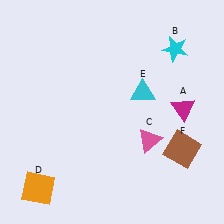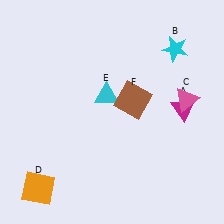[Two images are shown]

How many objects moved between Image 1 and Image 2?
3 objects moved between the two images.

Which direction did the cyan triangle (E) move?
The cyan triangle (E) moved left.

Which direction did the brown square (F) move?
The brown square (F) moved up.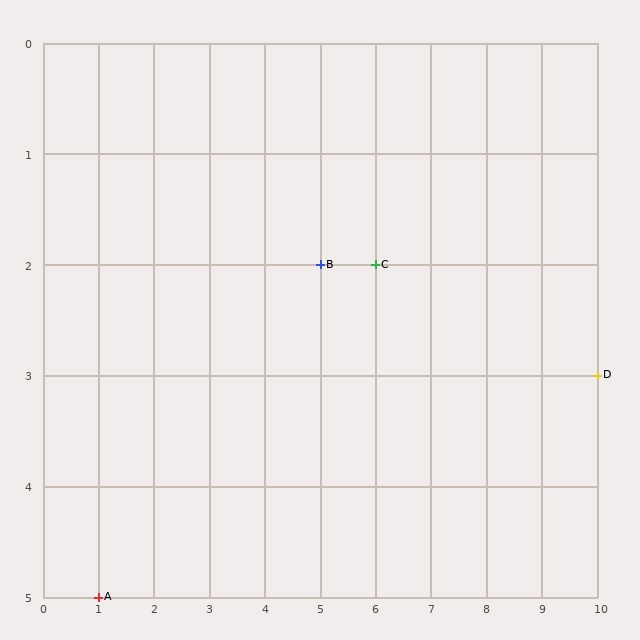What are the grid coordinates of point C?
Point C is at grid coordinates (6, 2).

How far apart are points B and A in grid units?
Points B and A are 4 columns and 3 rows apart (about 5.0 grid units diagonally).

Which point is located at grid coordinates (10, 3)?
Point D is at (10, 3).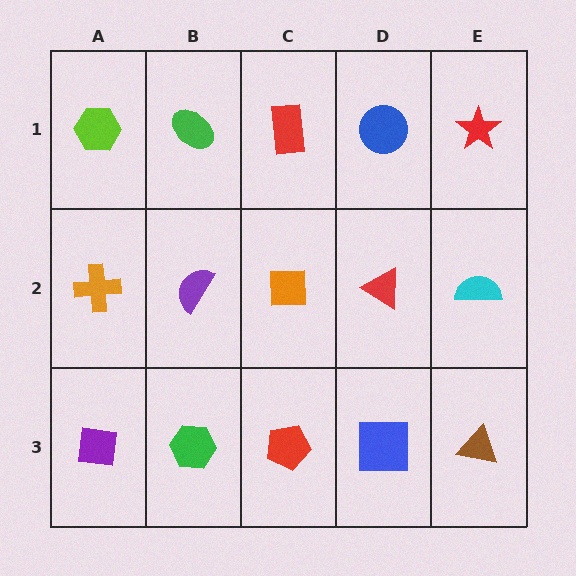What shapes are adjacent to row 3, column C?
An orange square (row 2, column C), a green hexagon (row 3, column B), a blue square (row 3, column D).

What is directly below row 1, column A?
An orange cross.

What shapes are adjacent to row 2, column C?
A red rectangle (row 1, column C), a red pentagon (row 3, column C), a purple semicircle (row 2, column B), a red triangle (row 2, column D).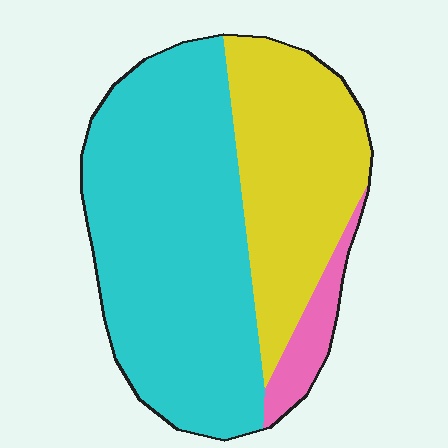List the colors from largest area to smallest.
From largest to smallest: cyan, yellow, pink.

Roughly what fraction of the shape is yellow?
Yellow takes up about one third (1/3) of the shape.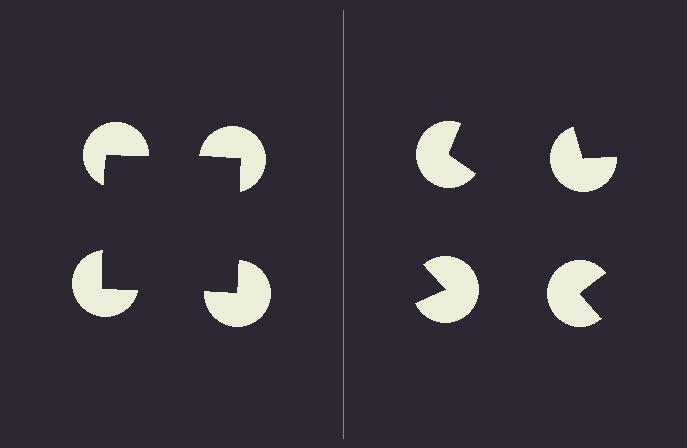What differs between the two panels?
The pac-man discs are positioned identically on both sides; only the wedge orientations differ. On the left they align to a square; on the right they are misaligned.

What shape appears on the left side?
An illusory square.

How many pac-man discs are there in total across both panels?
8 — 4 on each side.